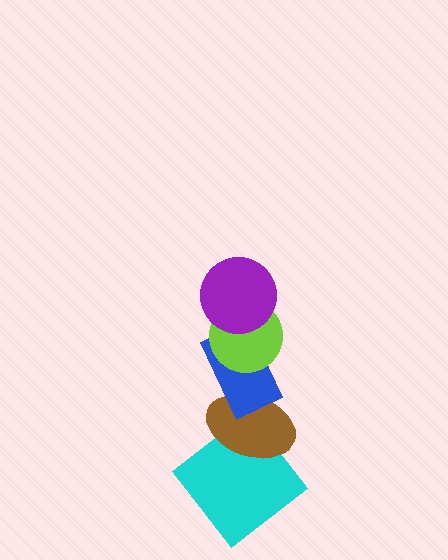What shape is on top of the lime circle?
The purple circle is on top of the lime circle.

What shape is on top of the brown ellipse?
The blue rectangle is on top of the brown ellipse.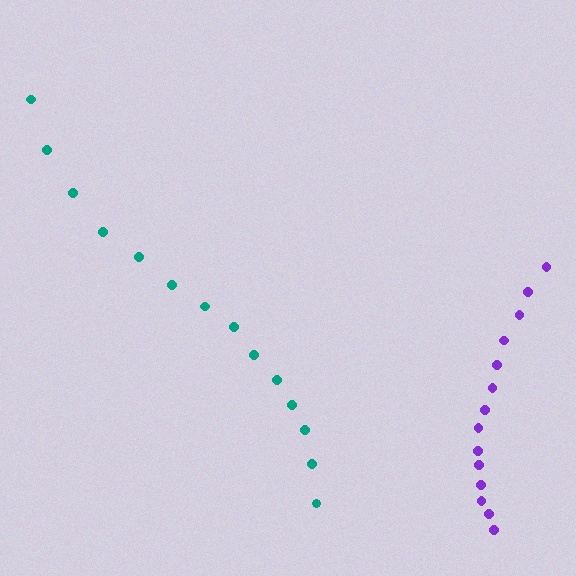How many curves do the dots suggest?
There are 2 distinct paths.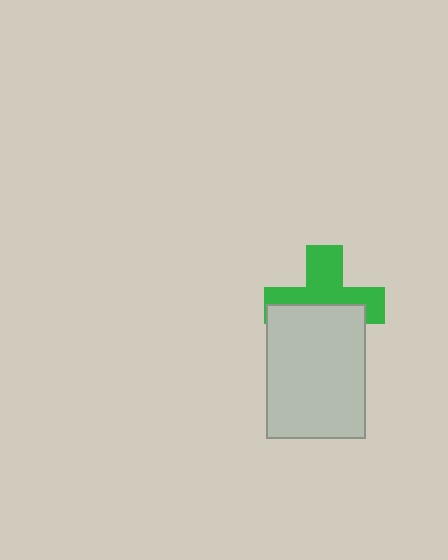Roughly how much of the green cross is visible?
About half of it is visible (roughly 53%).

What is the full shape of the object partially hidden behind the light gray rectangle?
The partially hidden object is a green cross.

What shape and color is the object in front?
The object in front is a light gray rectangle.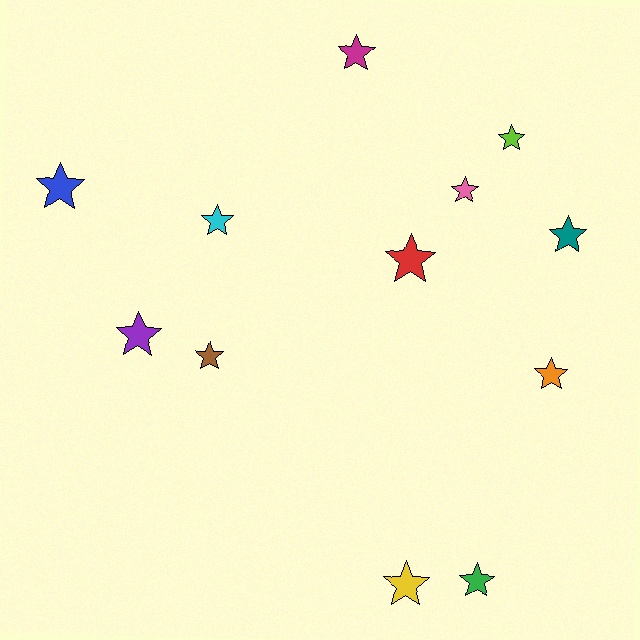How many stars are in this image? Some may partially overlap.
There are 12 stars.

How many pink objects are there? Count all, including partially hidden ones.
There is 1 pink object.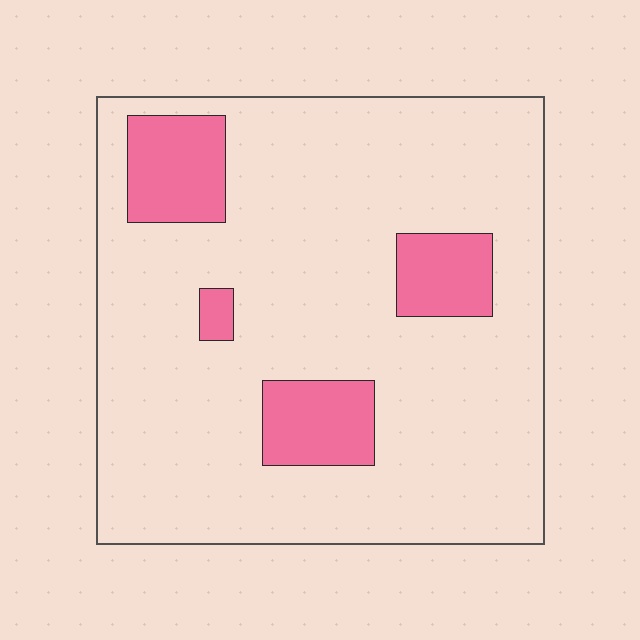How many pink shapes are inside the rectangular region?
4.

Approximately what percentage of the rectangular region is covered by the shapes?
Approximately 15%.